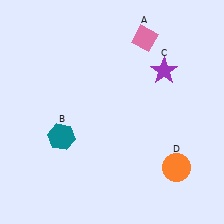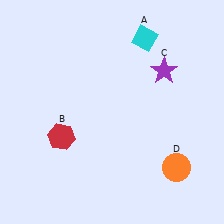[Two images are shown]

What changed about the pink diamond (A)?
In Image 1, A is pink. In Image 2, it changed to cyan.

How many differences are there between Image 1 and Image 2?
There are 2 differences between the two images.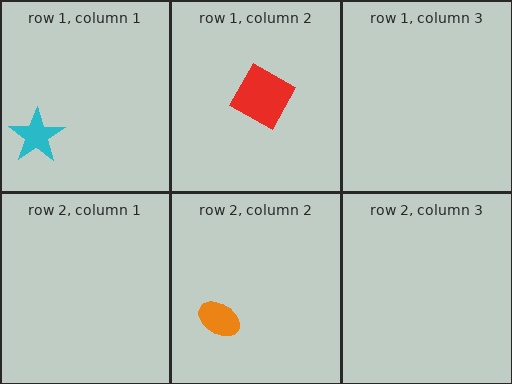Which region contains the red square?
The row 1, column 2 region.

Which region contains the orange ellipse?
The row 2, column 2 region.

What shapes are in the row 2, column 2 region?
The orange ellipse.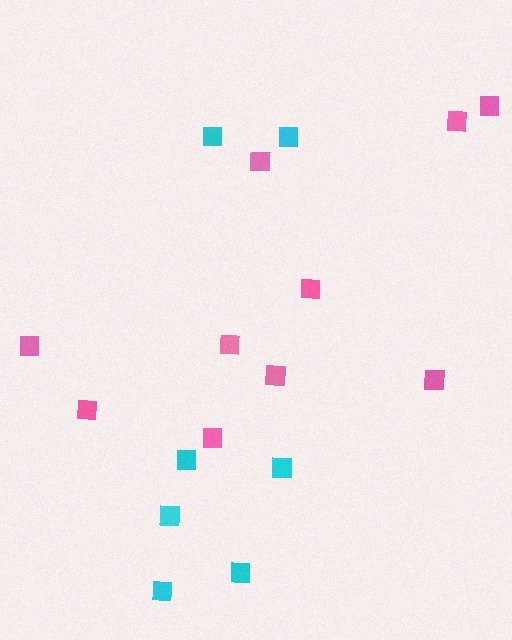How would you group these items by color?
There are 2 groups: one group of cyan squares (7) and one group of pink squares (10).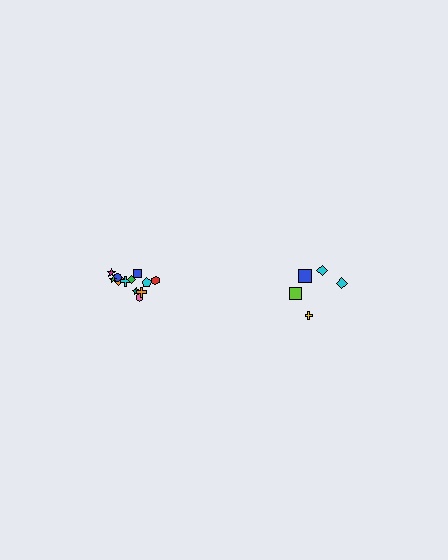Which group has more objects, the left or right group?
The left group.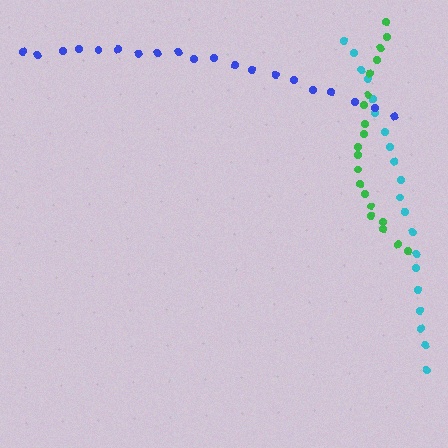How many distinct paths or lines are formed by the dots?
There are 3 distinct paths.